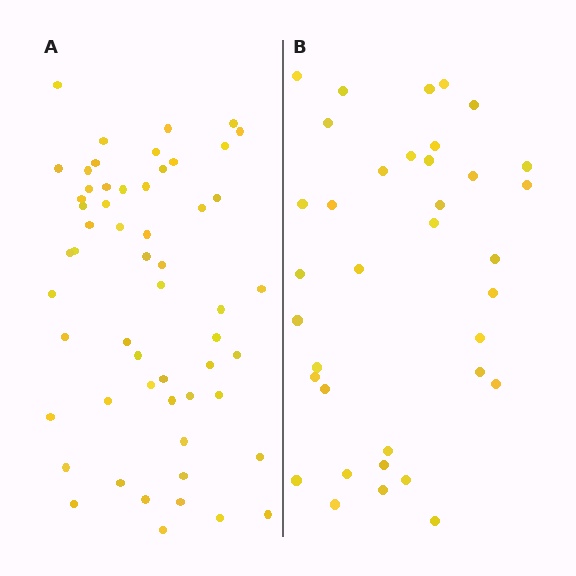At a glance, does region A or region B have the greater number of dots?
Region A (the left region) has more dots.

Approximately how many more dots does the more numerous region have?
Region A has approximately 20 more dots than region B.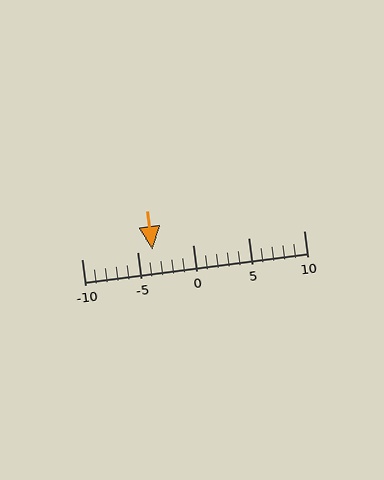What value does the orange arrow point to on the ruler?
The orange arrow points to approximately -4.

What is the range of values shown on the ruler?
The ruler shows values from -10 to 10.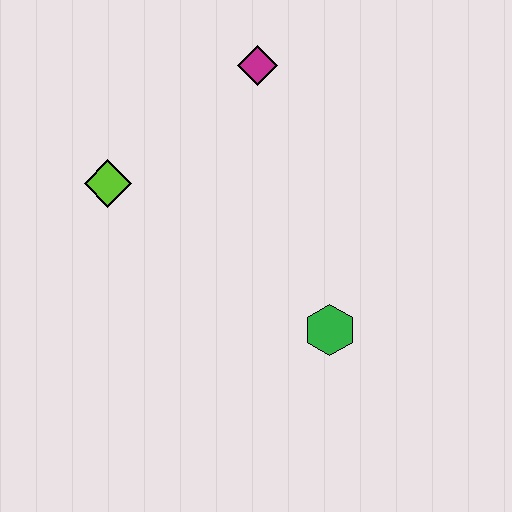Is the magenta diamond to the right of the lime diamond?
Yes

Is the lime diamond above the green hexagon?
Yes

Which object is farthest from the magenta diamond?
The green hexagon is farthest from the magenta diamond.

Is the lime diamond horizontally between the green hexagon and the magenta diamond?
No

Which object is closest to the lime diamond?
The magenta diamond is closest to the lime diamond.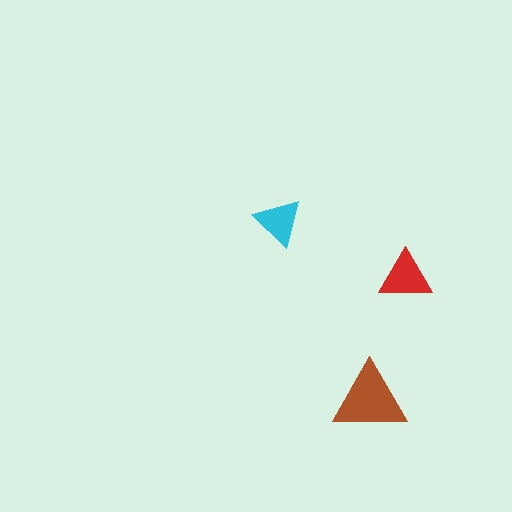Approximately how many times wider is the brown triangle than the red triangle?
About 1.5 times wider.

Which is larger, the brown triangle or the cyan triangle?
The brown one.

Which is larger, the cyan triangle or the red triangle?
The red one.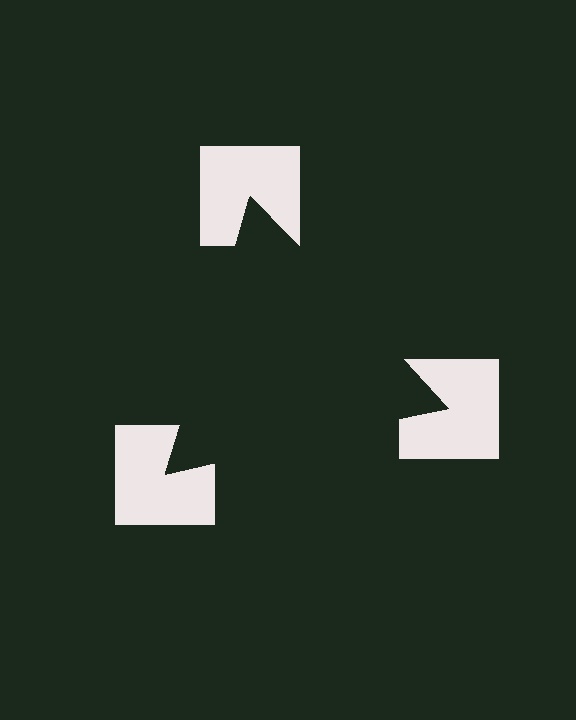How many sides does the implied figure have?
3 sides.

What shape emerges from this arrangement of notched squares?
An illusory triangle — its edges are inferred from the aligned wedge cuts in the notched squares, not physically drawn.